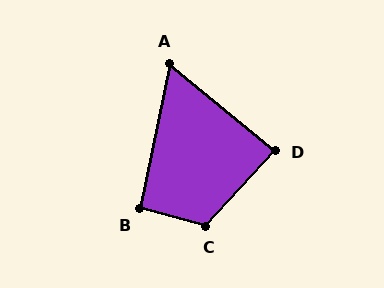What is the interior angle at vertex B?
Approximately 93 degrees (approximately right).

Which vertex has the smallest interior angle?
A, at approximately 62 degrees.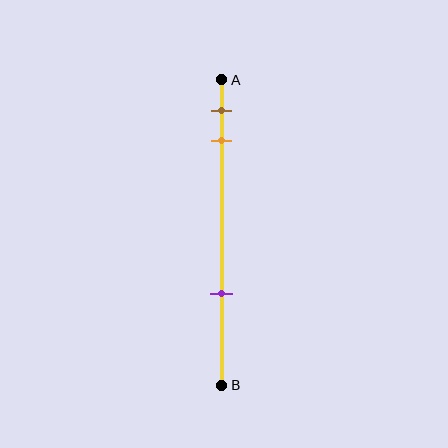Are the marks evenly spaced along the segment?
No, the marks are not evenly spaced.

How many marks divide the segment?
There are 3 marks dividing the segment.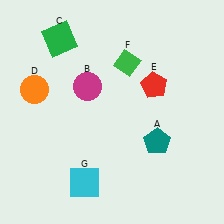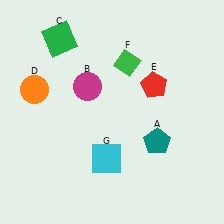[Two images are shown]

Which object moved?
The cyan square (G) moved up.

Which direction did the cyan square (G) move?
The cyan square (G) moved up.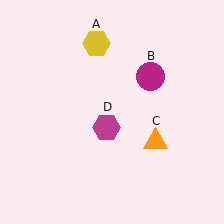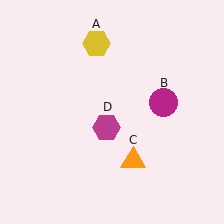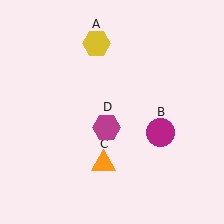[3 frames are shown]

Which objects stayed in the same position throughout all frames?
Yellow hexagon (object A) and magenta hexagon (object D) remained stationary.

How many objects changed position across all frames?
2 objects changed position: magenta circle (object B), orange triangle (object C).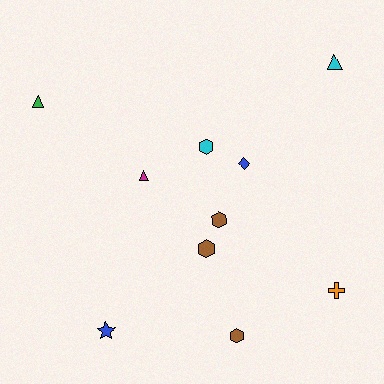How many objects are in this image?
There are 10 objects.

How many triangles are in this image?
There are 3 triangles.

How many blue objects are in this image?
There are 2 blue objects.